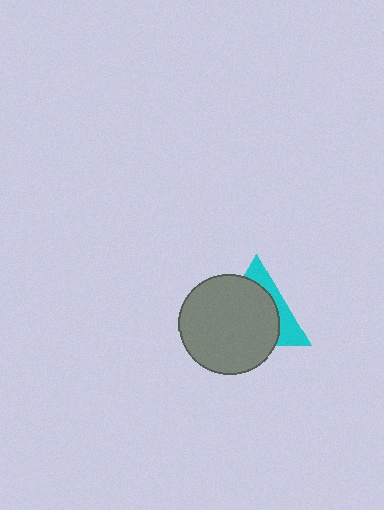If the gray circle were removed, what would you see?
You would see the complete cyan triangle.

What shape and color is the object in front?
The object in front is a gray circle.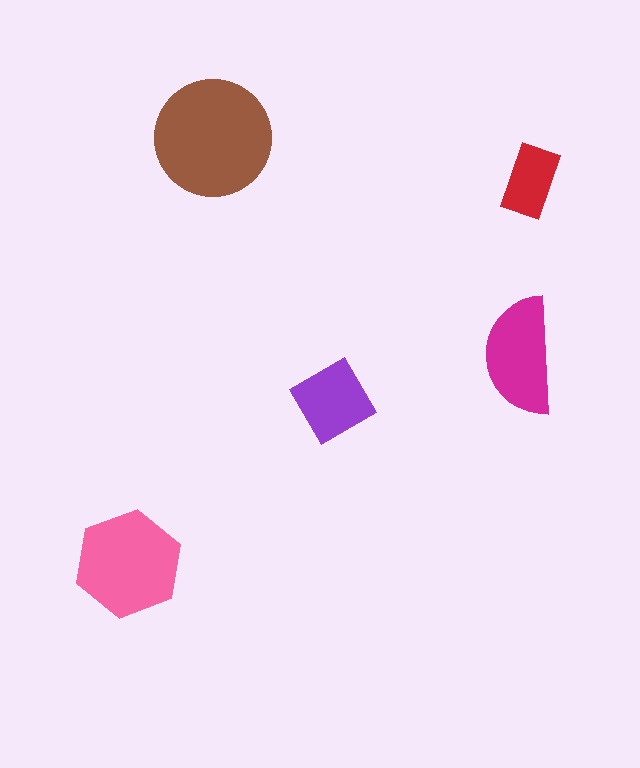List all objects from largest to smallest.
The brown circle, the pink hexagon, the magenta semicircle, the purple diamond, the red rectangle.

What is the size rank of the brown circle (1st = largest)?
1st.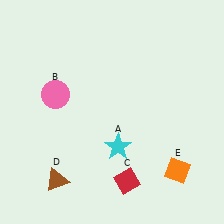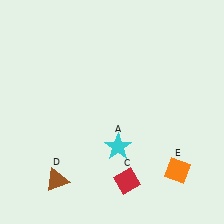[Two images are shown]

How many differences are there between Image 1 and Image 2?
There is 1 difference between the two images.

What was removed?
The pink circle (B) was removed in Image 2.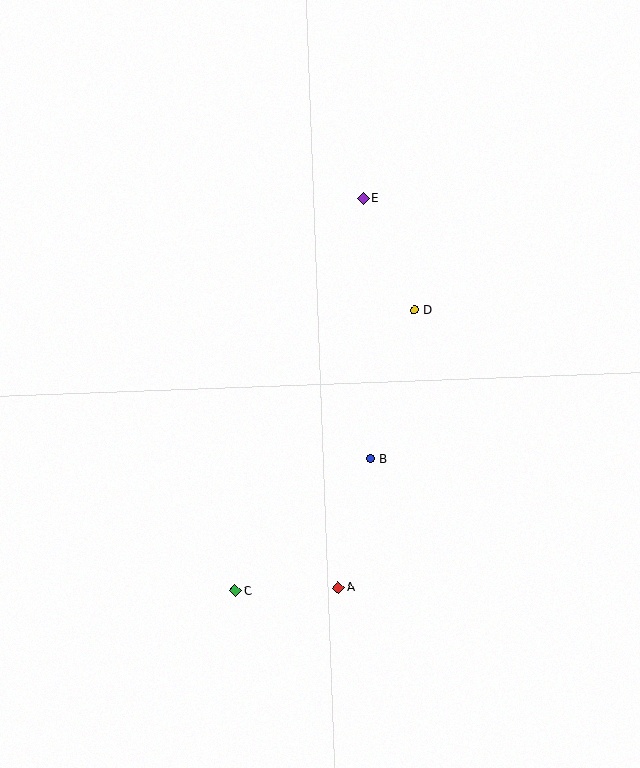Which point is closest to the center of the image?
Point B at (370, 459) is closest to the center.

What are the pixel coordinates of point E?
Point E is at (364, 198).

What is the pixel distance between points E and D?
The distance between E and D is 123 pixels.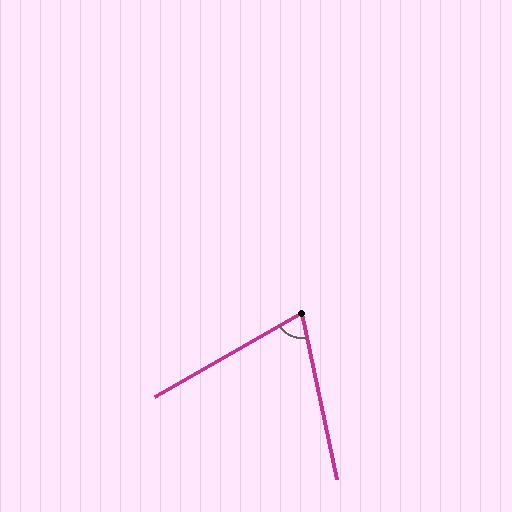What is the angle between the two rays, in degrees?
Approximately 72 degrees.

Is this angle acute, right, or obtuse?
It is acute.